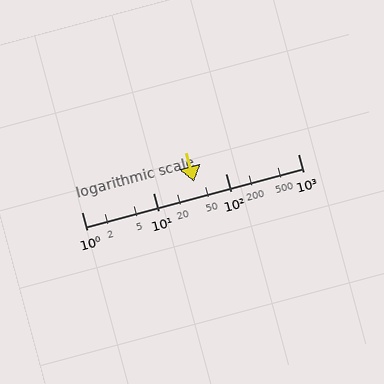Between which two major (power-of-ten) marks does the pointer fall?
The pointer is between 10 and 100.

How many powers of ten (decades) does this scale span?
The scale spans 3 decades, from 1 to 1000.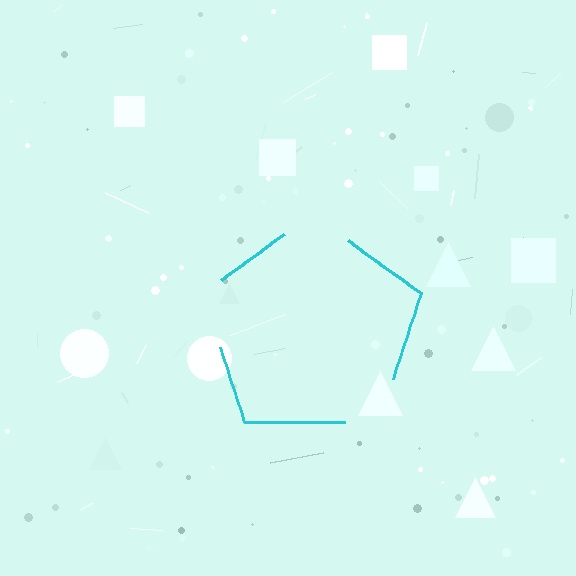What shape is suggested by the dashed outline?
The dashed outline suggests a pentagon.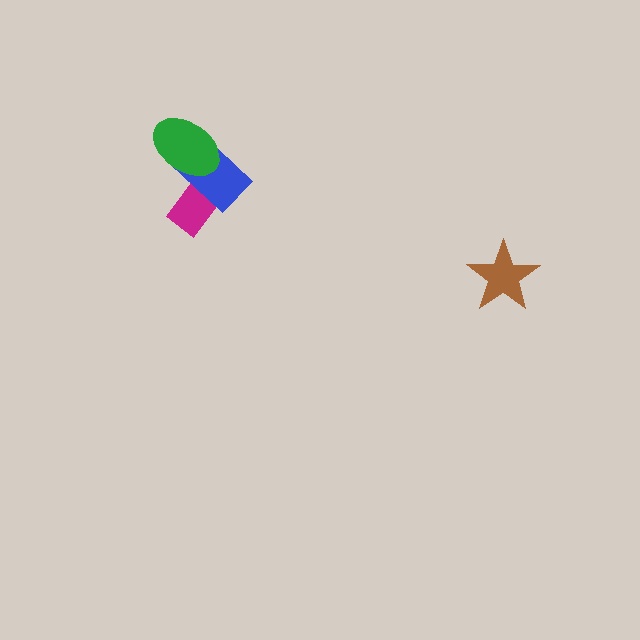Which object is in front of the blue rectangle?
The green ellipse is in front of the blue rectangle.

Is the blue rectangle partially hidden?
Yes, it is partially covered by another shape.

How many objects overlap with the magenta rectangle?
2 objects overlap with the magenta rectangle.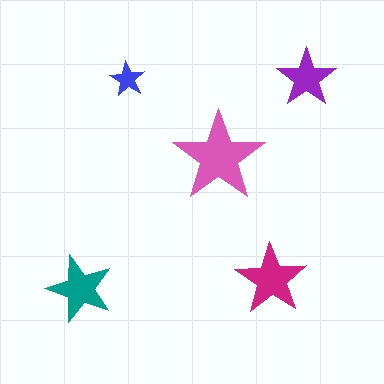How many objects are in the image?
There are 5 objects in the image.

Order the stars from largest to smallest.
the pink one, the magenta one, the teal one, the purple one, the blue one.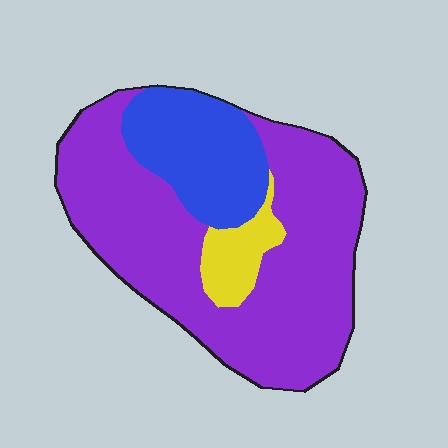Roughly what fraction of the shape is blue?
Blue takes up less than a quarter of the shape.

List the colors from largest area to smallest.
From largest to smallest: purple, blue, yellow.